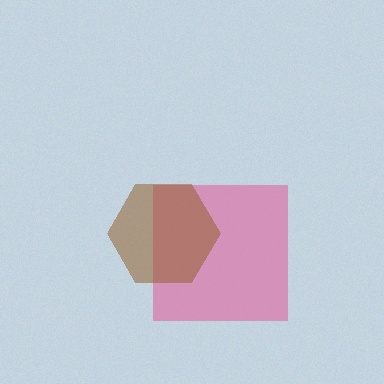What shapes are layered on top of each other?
The layered shapes are: a pink square, a brown hexagon.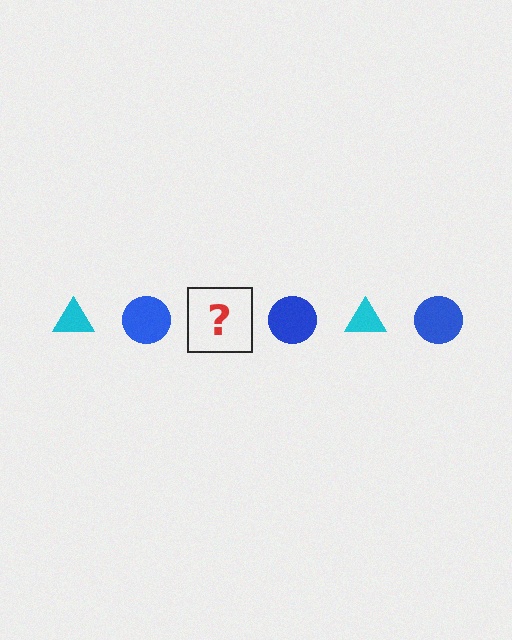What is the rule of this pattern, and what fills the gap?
The rule is that the pattern alternates between cyan triangle and blue circle. The gap should be filled with a cyan triangle.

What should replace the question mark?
The question mark should be replaced with a cyan triangle.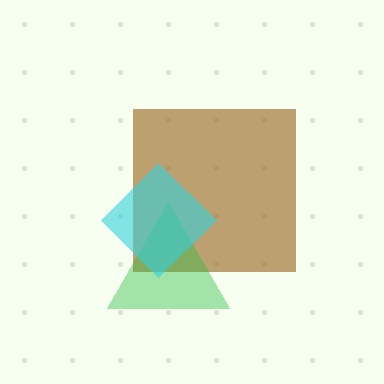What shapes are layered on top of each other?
The layered shapes are: a brown square, a green triangle, a cyan diamond.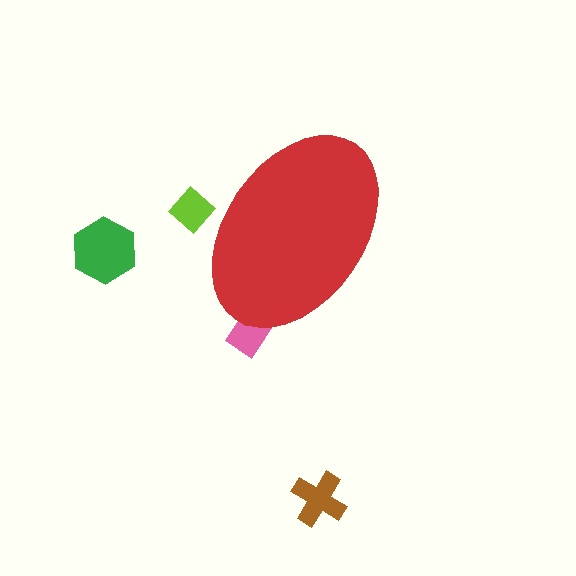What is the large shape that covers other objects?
A red ellipse.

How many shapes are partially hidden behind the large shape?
2 shapes are partially hidden.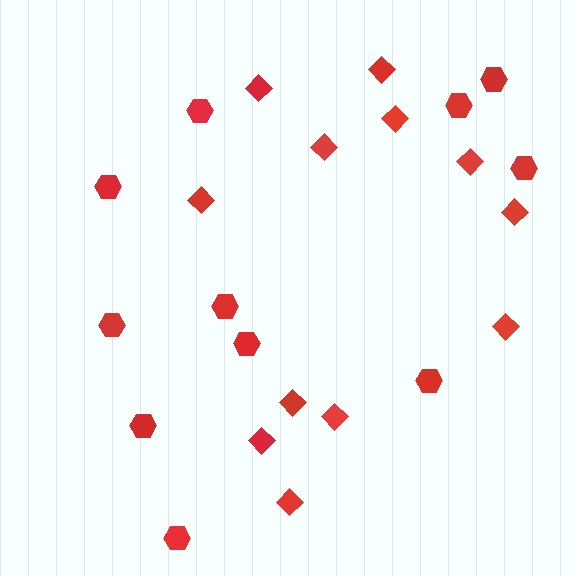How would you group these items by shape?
There are 2 groups: one group of diamonds (12) and one group of hexagons (11).